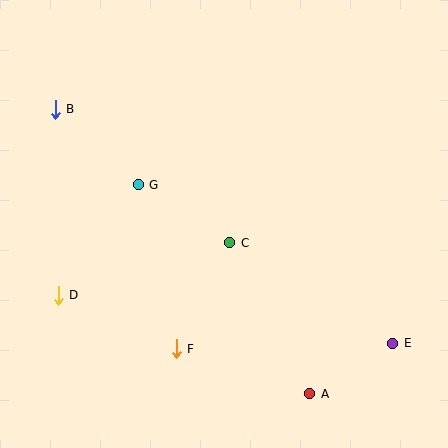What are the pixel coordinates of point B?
Point B is at (55, 109).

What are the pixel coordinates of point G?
Point G is at (138, 185).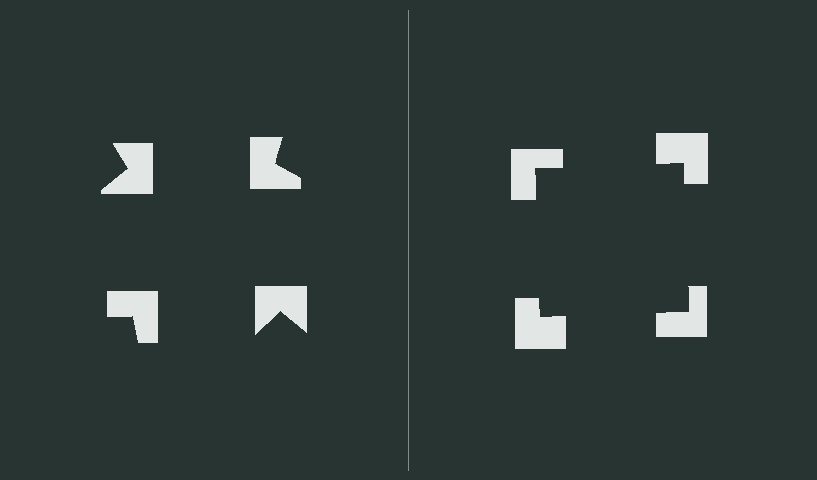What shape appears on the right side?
An illusory square.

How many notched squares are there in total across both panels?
8 — 4 on each side.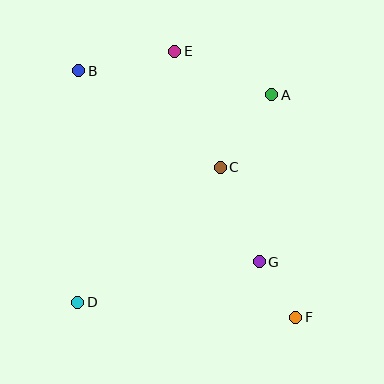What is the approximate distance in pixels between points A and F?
The distance between A and F is approximately 224 pixels.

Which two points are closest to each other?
Points F and G are closest to each other.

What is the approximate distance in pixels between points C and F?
The distance between C and F is approximately 168 pixels.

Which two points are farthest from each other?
Points B and F are farthest from each other.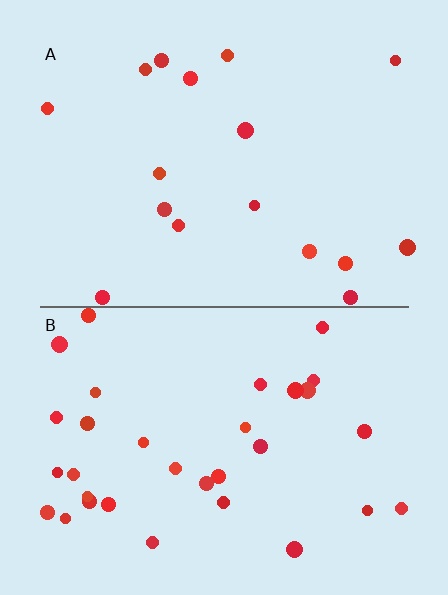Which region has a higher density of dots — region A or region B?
B (the bottom).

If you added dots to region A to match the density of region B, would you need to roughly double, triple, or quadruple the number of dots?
Approximately double.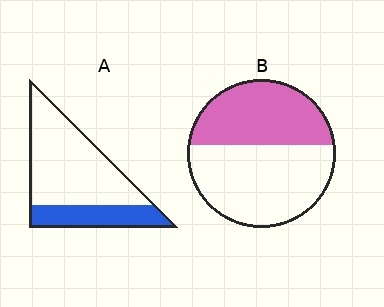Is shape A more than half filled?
No.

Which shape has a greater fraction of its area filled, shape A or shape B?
Shape B.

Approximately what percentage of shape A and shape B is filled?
A is approximately 30% and B is approximately 45%.